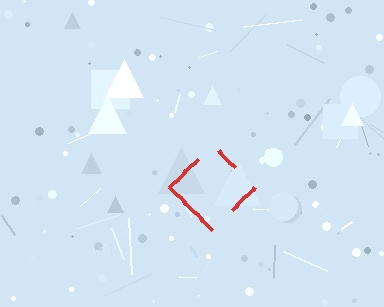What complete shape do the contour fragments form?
The contour fragments form a diamond.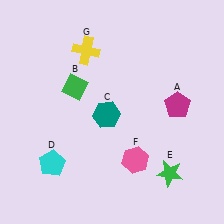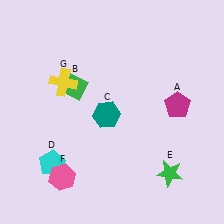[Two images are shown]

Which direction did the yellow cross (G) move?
The yellow cross (G) moved down.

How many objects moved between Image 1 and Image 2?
2 objects moved between the two images.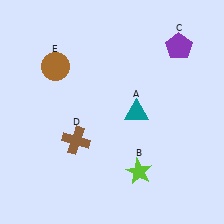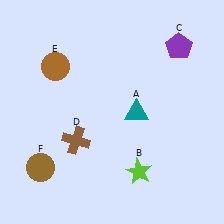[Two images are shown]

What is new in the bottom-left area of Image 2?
A brown circle (F) was added in the bottom-left area of Image 2.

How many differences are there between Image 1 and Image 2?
There is 1 difference between the two images.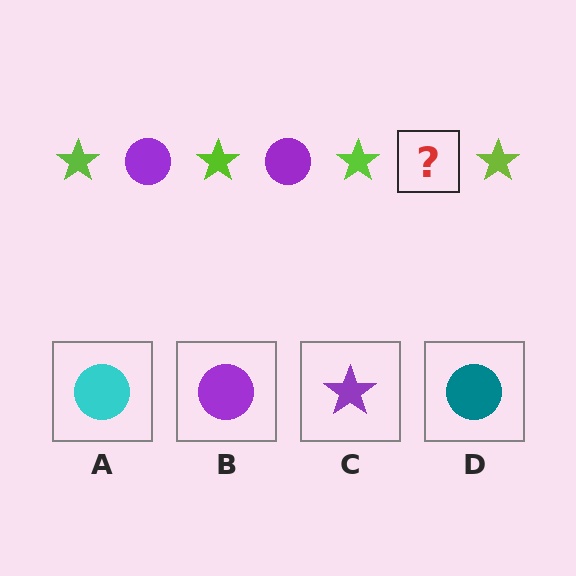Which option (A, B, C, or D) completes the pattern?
B.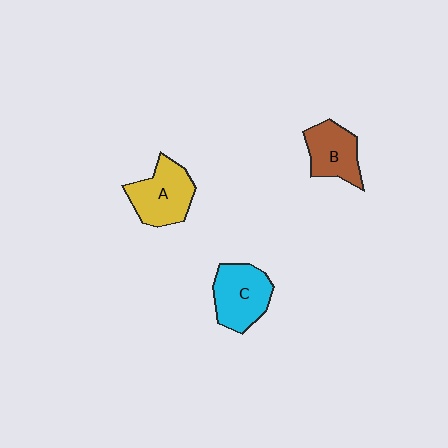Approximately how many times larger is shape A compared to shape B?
Approximately 1.2 times.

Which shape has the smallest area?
Shape B (brown).